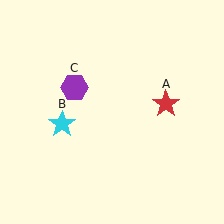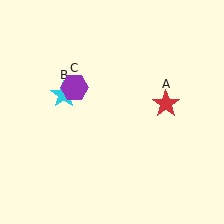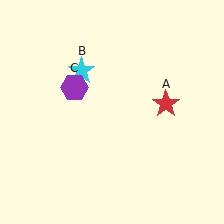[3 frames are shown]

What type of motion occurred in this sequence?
The cyan star (object B) rotated clockwise around the center of the scene.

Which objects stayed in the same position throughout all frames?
Red star (object A) and purple hexagon (object C) remained stationary.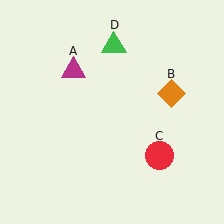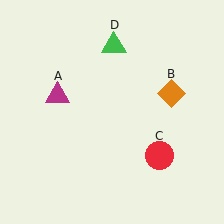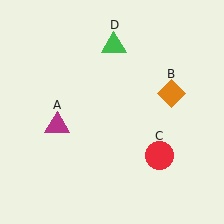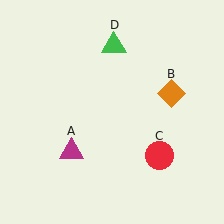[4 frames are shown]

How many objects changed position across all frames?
1 object changed position: magenta triangle (object A).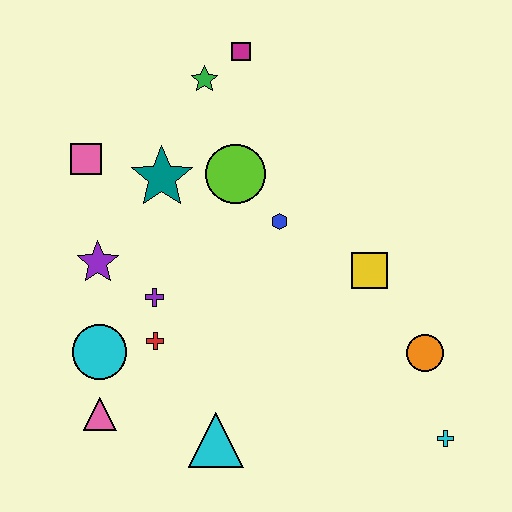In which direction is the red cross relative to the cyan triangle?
The red cross is above the cyan triangle.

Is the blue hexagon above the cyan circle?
Yes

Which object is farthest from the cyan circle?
The cyan cross is farthest from the cyan circle.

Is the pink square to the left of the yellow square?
Yes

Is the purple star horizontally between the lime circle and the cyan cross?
No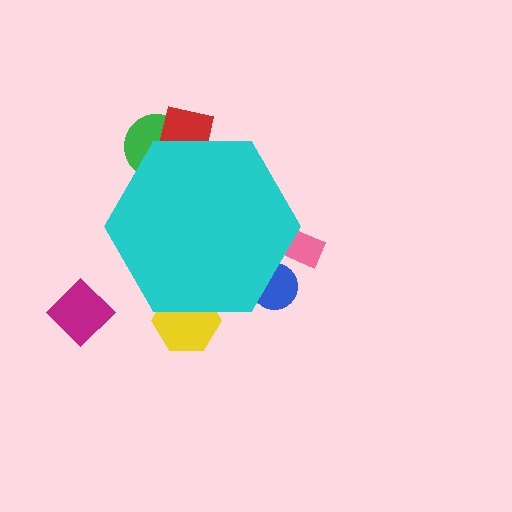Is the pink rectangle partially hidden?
Yes, the pink rectangle is partially hidden behind the cyan hexagon.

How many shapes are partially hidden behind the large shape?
5 shapes are partially hidden.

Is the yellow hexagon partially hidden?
Yes, the yellow hexagon is partially hidden behind the cyan hexagon.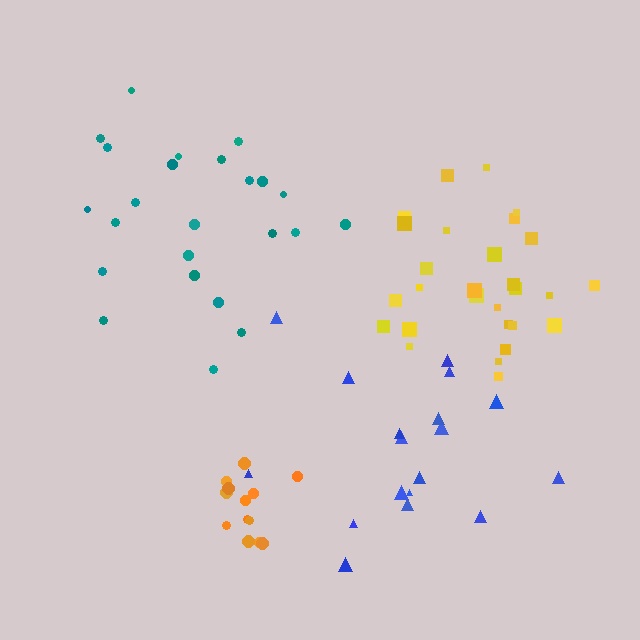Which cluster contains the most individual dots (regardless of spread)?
Yellow (28).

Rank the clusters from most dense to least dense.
orange, yellow, teal, blue.